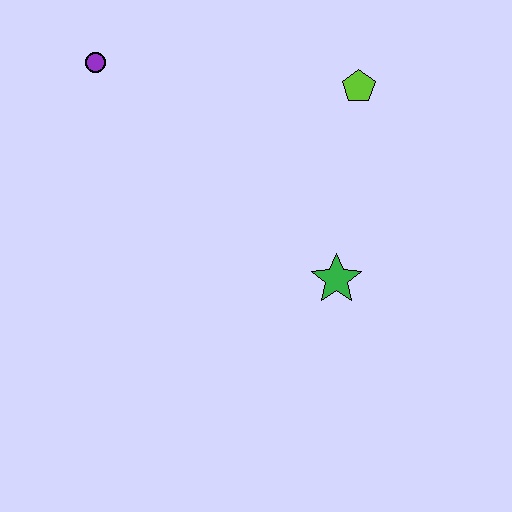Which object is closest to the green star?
The lime pentagon is closest to the green star.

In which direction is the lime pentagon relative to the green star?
The lime pentagon is above the green star.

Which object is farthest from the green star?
The purple circle is farthest from the green star.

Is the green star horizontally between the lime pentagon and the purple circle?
Yes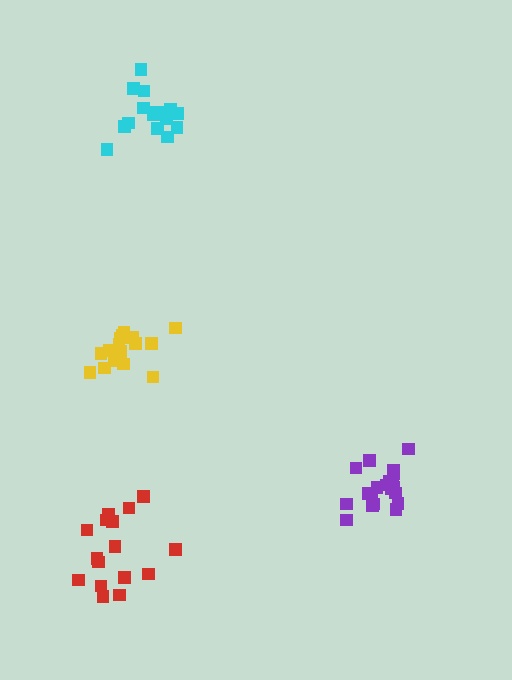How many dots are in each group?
Group 1: 16 dots, Group 2: 16 dots, Group 3: 20 dots, Group 4: 16 dots (68 total).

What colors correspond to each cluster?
The clusters are colored: cyan, red, purple, yellow.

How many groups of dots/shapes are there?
There are 4 groups.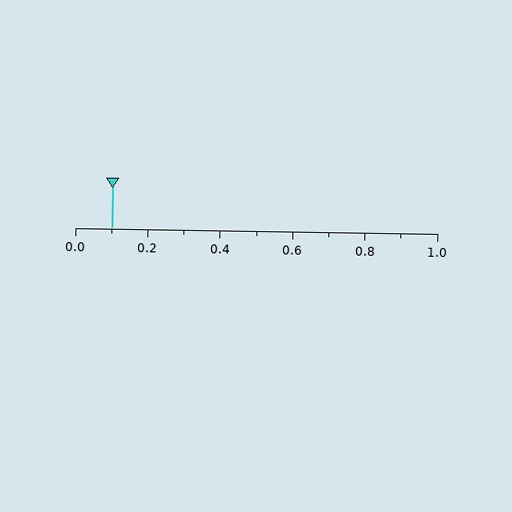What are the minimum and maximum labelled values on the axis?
The axis runs from 0.0 to 1.0.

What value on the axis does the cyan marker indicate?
The marker indicates approximately 0.1.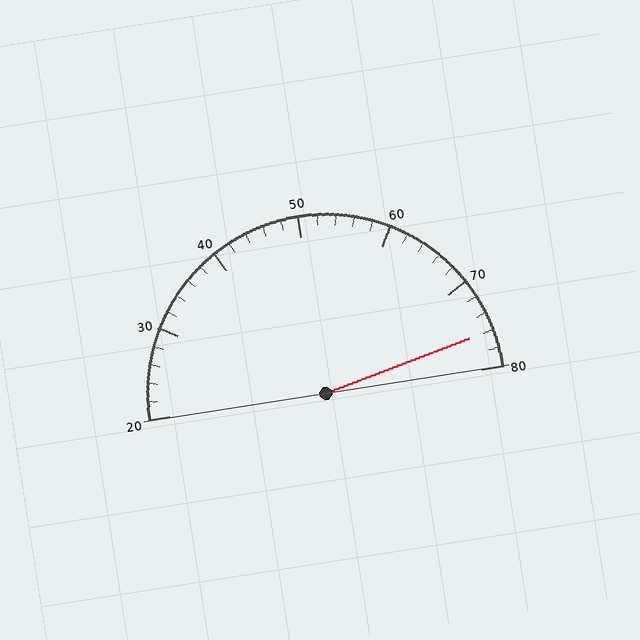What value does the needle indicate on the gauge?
The needle indicates approximately 76.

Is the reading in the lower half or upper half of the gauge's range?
The reading is in the upper half of the range (20 to 80).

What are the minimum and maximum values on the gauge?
The gauge ranges from 20 to 80.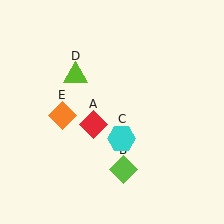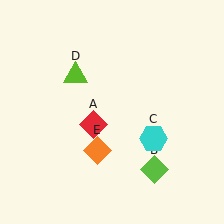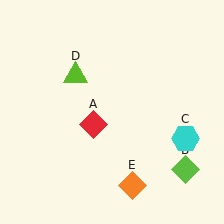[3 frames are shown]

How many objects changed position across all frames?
3 objects changed position: lime diamond (object B), cyan hexagon (object C), orange diamond (object E).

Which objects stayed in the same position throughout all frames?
Red diamond (object A) and lime triangle (object D) remained stationary.